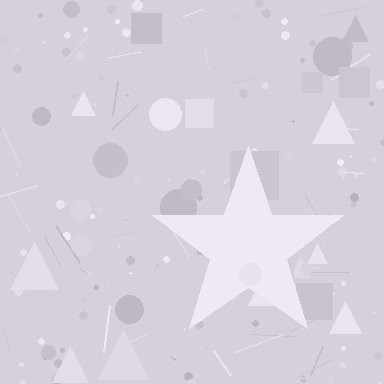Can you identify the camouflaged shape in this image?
The camouflaged shape is a star.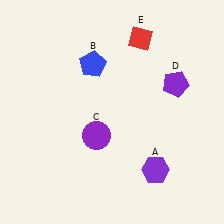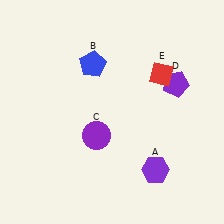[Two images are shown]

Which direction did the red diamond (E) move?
The red diamond (E) moved down.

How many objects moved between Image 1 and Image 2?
1 object moved between the two images.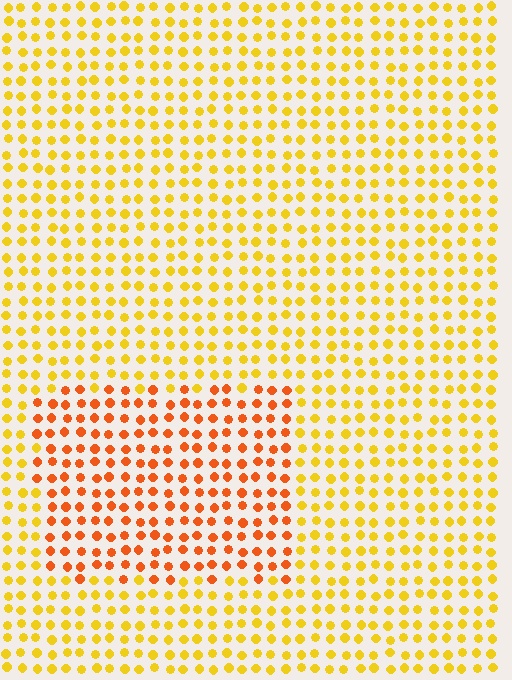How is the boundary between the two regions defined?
The boundary is defined purely by a slight shift in hue (about 33 degrees). Spacing, size, and orientation are identical on both sides.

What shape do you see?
I see a rectangle.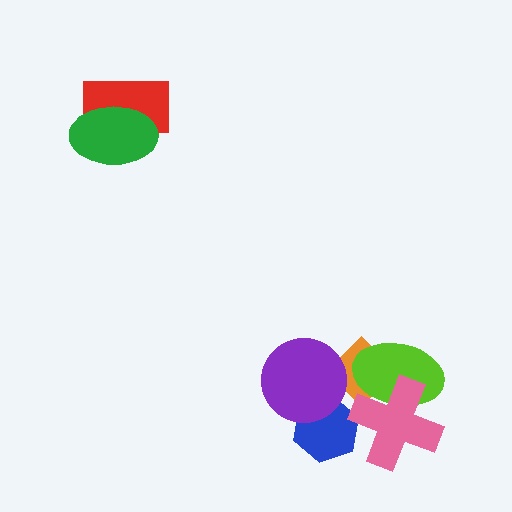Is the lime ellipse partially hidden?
Yes, it is partially covered by another shape.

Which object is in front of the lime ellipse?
The pink cross is in front of the lime ellipse.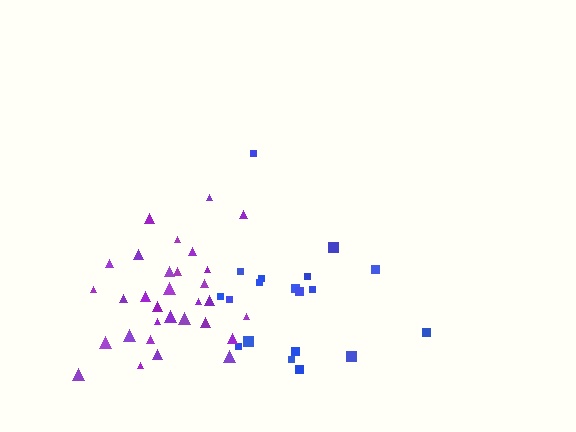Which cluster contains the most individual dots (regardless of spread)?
Purple (31).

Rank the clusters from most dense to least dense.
purple, blue.